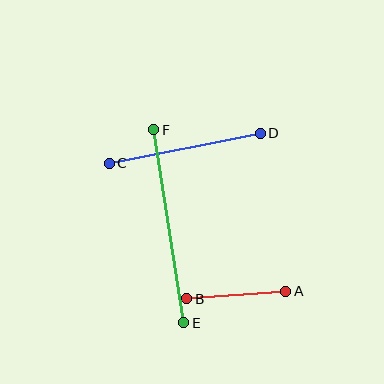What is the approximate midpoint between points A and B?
The midpoint is at approximately (236, 295) pixels.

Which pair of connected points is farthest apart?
Points E and F are farthest apart.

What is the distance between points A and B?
The distance is approximately 99 pixels.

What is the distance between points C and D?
The distance is approximately 154 pixels.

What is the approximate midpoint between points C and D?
The midpoint is at approximately (185, 148) pixels.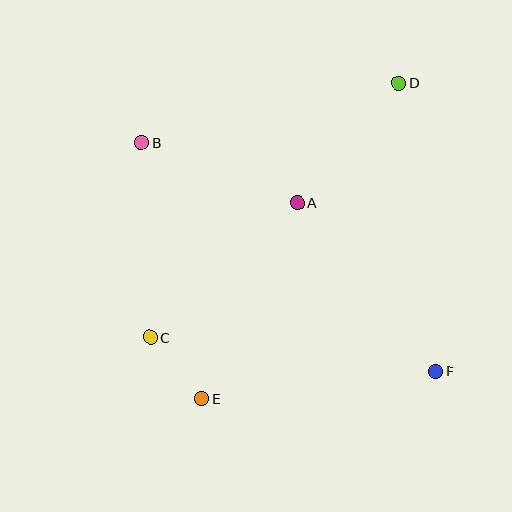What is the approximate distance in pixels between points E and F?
The distance between E and F is approximately 235 pixels.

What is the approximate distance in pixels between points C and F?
The distance between C and F is approximately 287 pixels.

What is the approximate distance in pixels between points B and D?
The distance between B and D is approximately 264 pixels.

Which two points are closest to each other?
Points C and E are closest to each other.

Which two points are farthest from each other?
Points B and F are farthest from each other.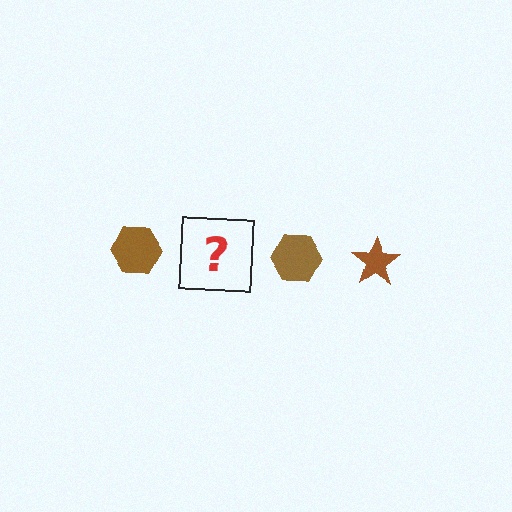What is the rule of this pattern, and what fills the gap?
The rule is that the pattern cycles through hexagon, star shapes in brown. The gap should be filled with a brown star.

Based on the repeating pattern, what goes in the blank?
The blank should be a brown star.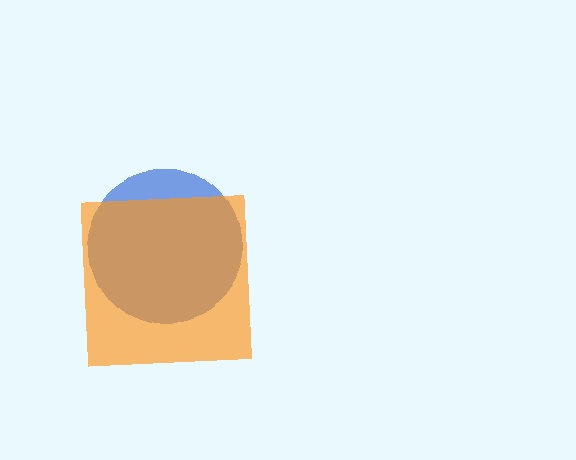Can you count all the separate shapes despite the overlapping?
Yes, there are 2 separate shapes.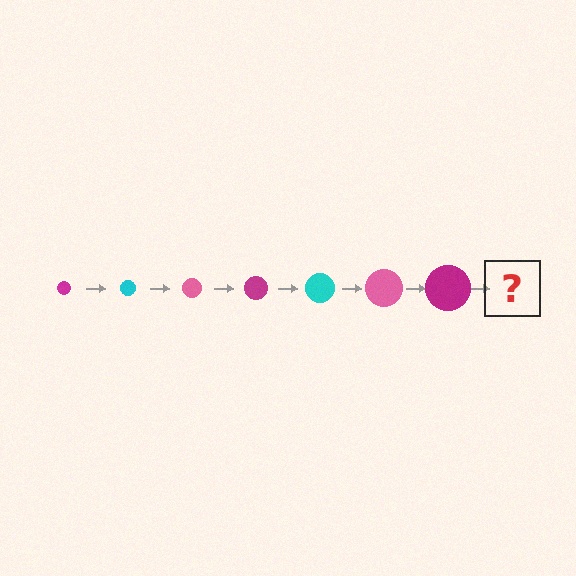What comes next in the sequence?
The next element should be a cyan circle, larger than the previous one.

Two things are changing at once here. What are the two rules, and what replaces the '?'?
The two rules are that the circle grows larger each step and the color cycles through magenta, cyan, and pink. The '?' should be a cyan circle, larger than the previous one.